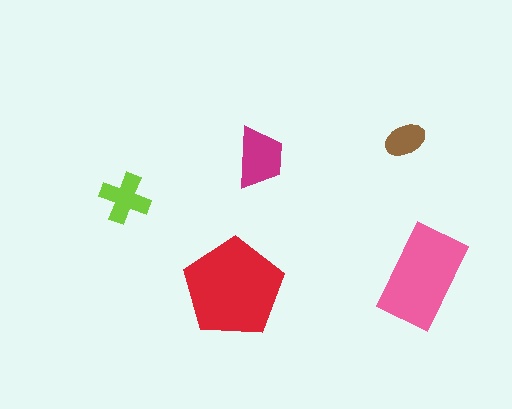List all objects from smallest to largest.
The brown ellipse, the lime cross, the magenta trapezoid, the pink rectangle, the red pentagon.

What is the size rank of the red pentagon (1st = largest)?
1st.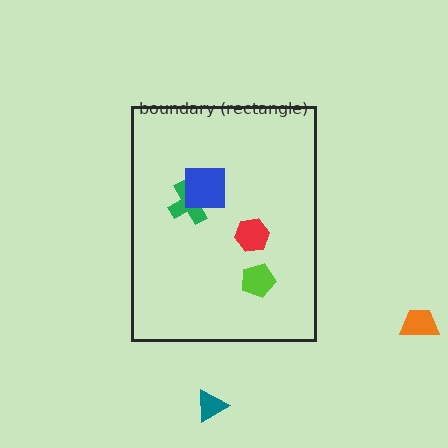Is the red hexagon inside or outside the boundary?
Inside.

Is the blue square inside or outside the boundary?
Inside.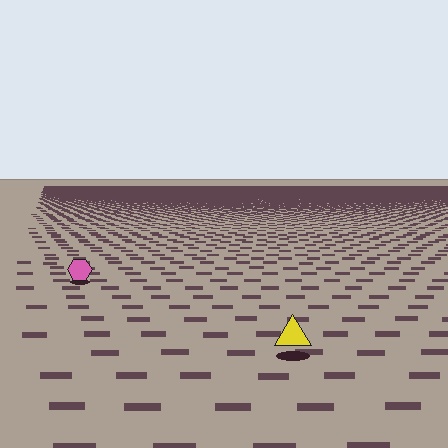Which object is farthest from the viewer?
The pink hexagon is farthest from the viewer. It appears smaller and the ground texture around it is denser.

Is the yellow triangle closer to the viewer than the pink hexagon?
Yes. The yellow triangle is closer — you can tell from the texture gradient: the ground texture is coarser near it.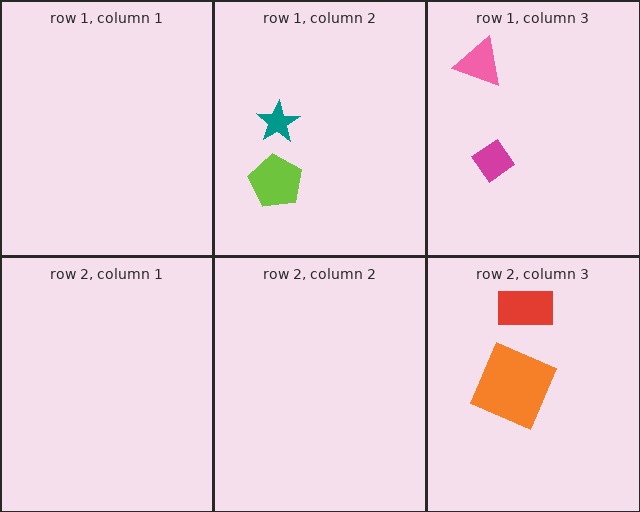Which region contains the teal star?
The row 1, column 2 region.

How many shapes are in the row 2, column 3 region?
2.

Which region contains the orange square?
The row 2, column 3 region.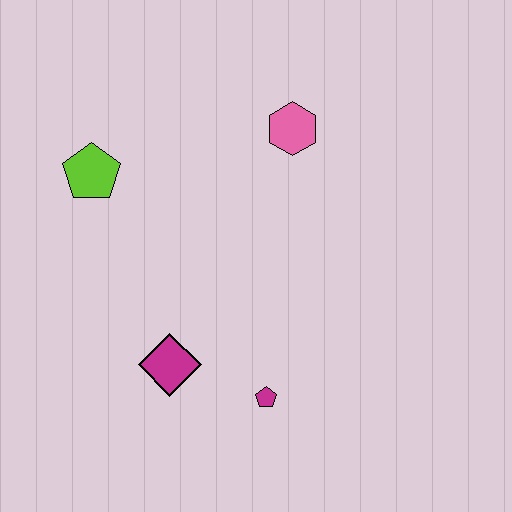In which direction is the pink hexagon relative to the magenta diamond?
The pink hexagon is above the magenta diamond.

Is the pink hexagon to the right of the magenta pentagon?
Yes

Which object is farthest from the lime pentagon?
The magenta pentagon is farthest from the lime pentagon.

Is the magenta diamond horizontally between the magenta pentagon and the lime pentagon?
Yes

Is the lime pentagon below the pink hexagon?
Yes